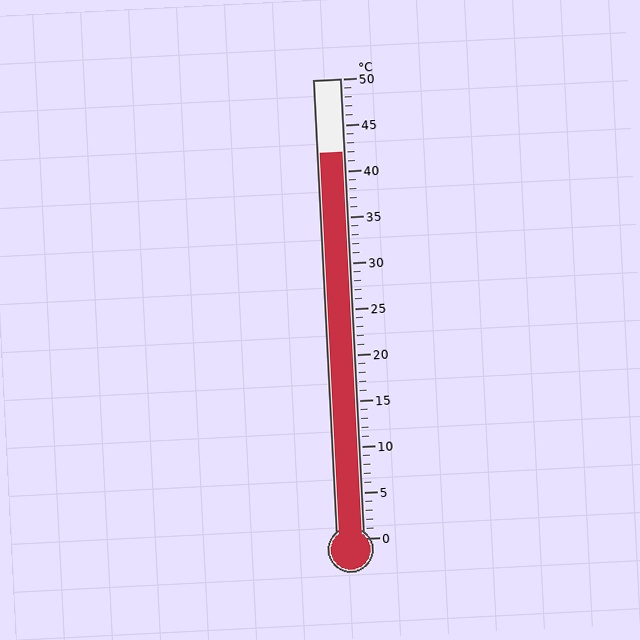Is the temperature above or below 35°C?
The temperature is above 35°C.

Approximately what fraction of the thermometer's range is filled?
The thermometer is filled to approximately 85% of its range.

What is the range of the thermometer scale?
The thermometer scale ranges from 0°C to 50°C.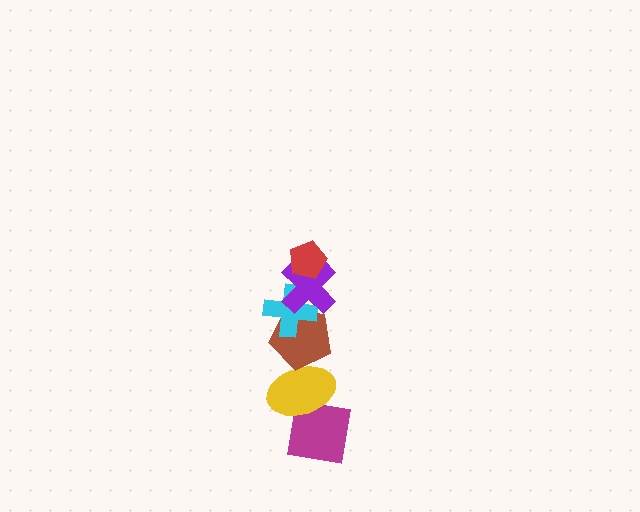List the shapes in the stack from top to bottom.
From top to bottom: the red pentagon, the purple cross, the cyan cross, the brown pentagon, the yellow ellipse, the magenta square.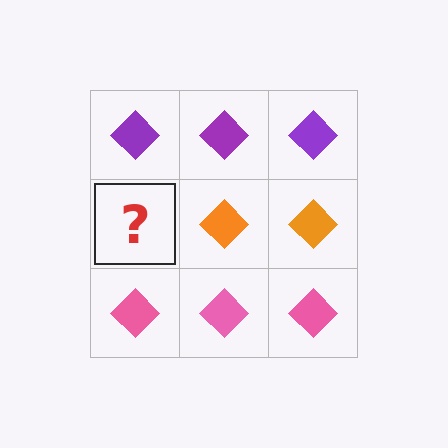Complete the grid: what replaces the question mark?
The question mark should be replaced with an orange diamond.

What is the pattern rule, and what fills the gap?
The rule is that each row has a consistent color. The gap should be filled with an orange diamond.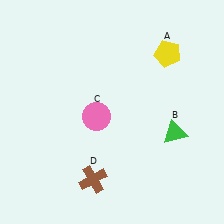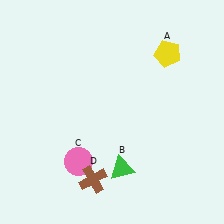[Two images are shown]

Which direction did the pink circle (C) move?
The pink circle (C) moved down.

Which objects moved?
The objects that moved are: the green triangle (B), the pink circle (C).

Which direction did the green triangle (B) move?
The green triangle (B) moved left.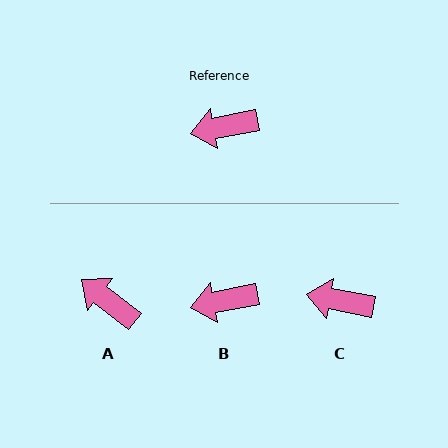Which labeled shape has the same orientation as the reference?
B.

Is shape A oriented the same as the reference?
No, it is off by about 49 degrees.